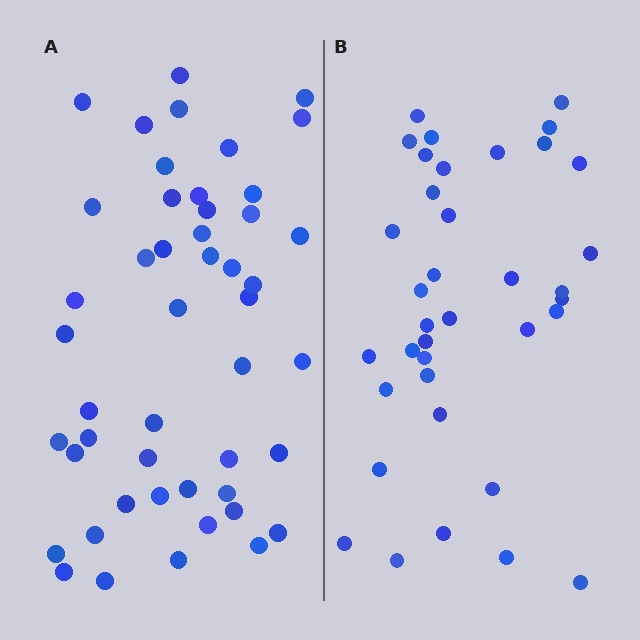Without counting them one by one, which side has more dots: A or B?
Region A (the left region) has more dots.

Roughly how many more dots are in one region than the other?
Region A has roughly 12 or so more dots than region B.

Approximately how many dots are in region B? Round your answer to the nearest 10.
About 40 dots. (The exact count is 37, which rounds to 40.)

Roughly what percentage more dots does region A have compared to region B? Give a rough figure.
About 30% more.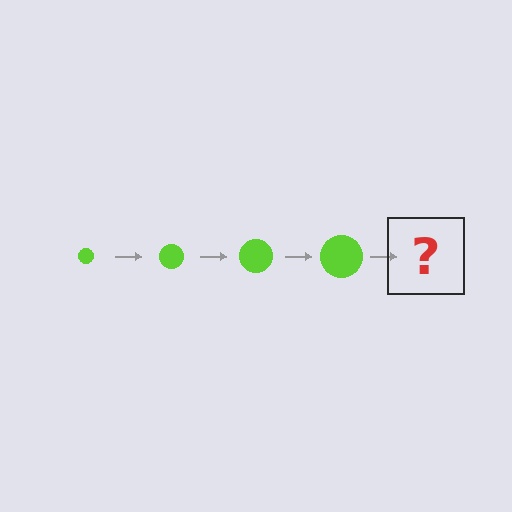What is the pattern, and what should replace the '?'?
The pattern is that the circle gets progressively larger each step. The '?' should be a lime circle, larger than the previous one.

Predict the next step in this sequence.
The next step is a lime circle, larger than the previous one.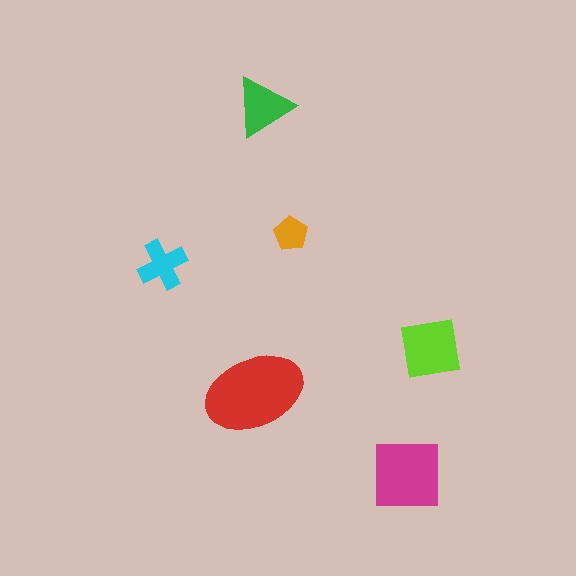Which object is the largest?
The red ellipse.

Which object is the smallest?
The orange pentagon.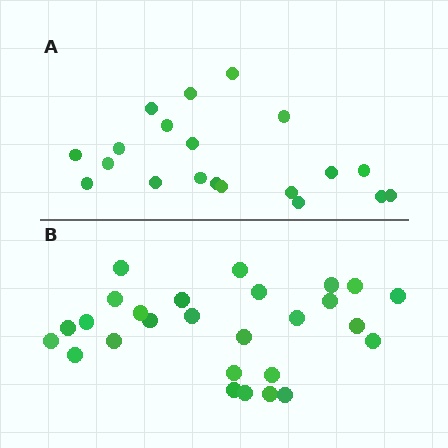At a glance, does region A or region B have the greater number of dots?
Region B (the bottom region) has more dots.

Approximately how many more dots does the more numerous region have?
Region B has roughly 8 or so more dots than region A.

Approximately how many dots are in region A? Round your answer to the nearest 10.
About 20 dots.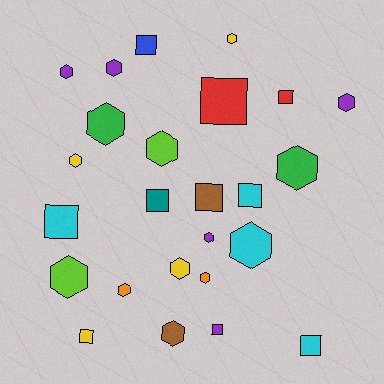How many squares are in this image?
There are 10 squares.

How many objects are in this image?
There are 25 objects.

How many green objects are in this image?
There are 2 green objects.